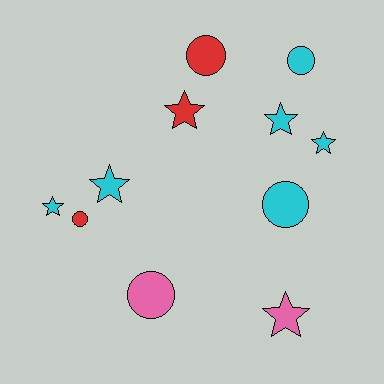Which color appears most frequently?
Cyan, with 6 objects.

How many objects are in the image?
There are 11 objects.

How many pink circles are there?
There is 1 pink circle.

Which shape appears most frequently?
Star, with 6 objects.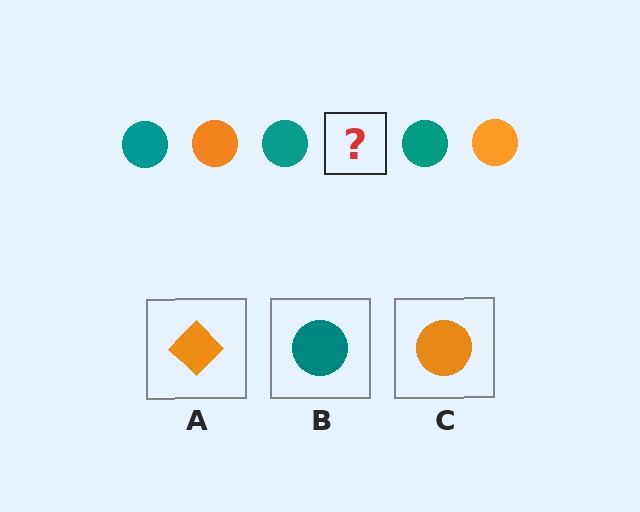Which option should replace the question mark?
Option C.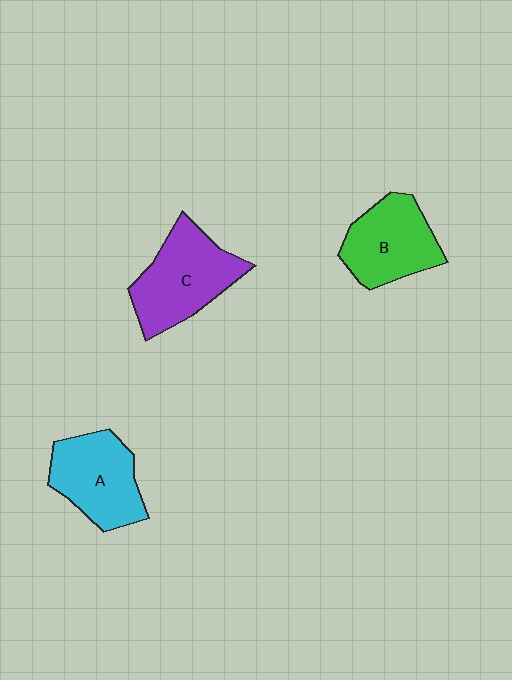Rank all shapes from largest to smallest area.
From largest to smallest: C (purple), A (cyan), B (green).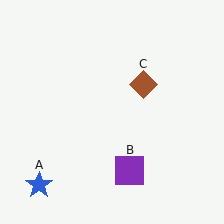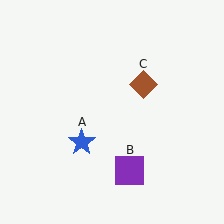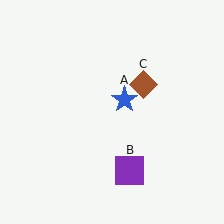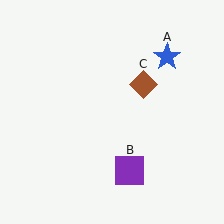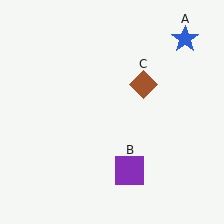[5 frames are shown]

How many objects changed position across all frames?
1 object changed position: blue star (object A).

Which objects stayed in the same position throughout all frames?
Purple square (object B) and brown diamond (object C) remained stationary.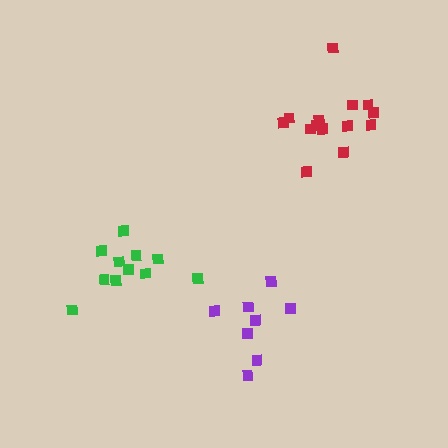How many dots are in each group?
Group 1: 8 dots, Group 2: 11 dots, Group 3: 14 dots (33 total).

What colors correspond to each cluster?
The clusters are colored: purple, green, red.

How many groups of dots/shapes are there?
There are 3 groups.